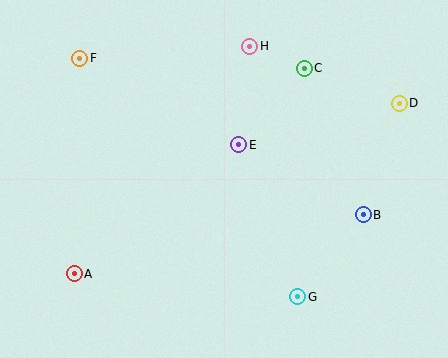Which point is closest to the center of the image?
Point E at (239, 145) is closest to the center.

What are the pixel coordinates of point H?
Point H is at (250, 46).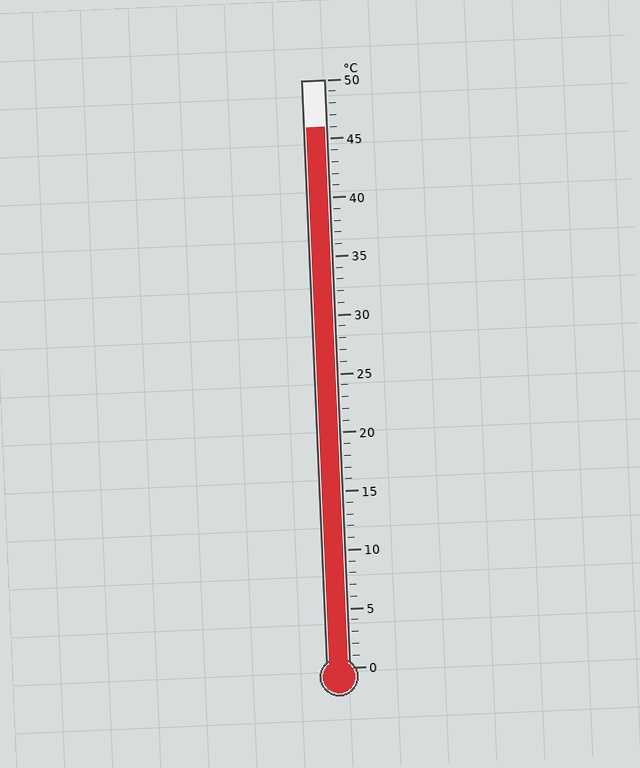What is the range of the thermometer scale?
The thermometer scale ranges from 0°C to 50°C.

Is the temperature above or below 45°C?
The temperature is above 45°C.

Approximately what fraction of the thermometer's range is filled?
The thermometer is filled to approximately 90% of its range.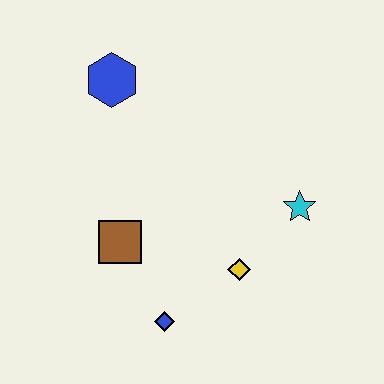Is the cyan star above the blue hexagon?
No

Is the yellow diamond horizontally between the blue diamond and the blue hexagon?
No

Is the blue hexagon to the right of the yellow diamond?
No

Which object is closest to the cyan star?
The yellow diamond is closest to the cyan star.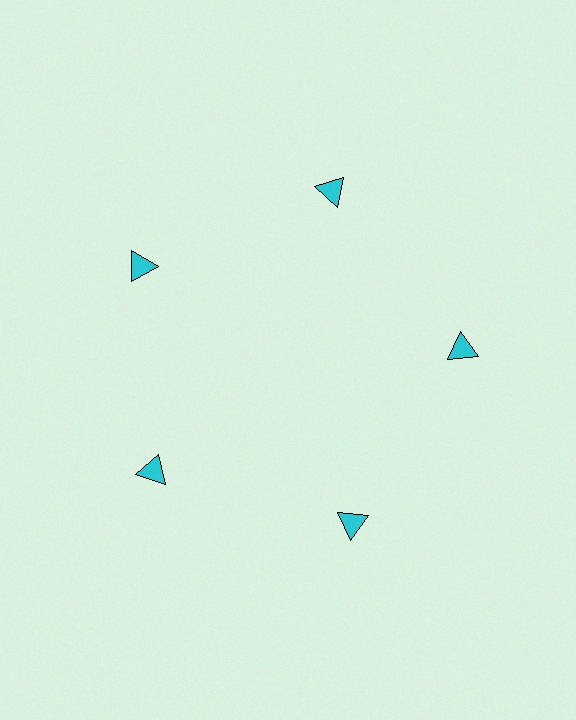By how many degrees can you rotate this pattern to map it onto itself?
The pattern maps onto itself every 72 degrees of rotation.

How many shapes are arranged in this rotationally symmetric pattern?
There are 5 shapes, arranged in 5 groups of 1.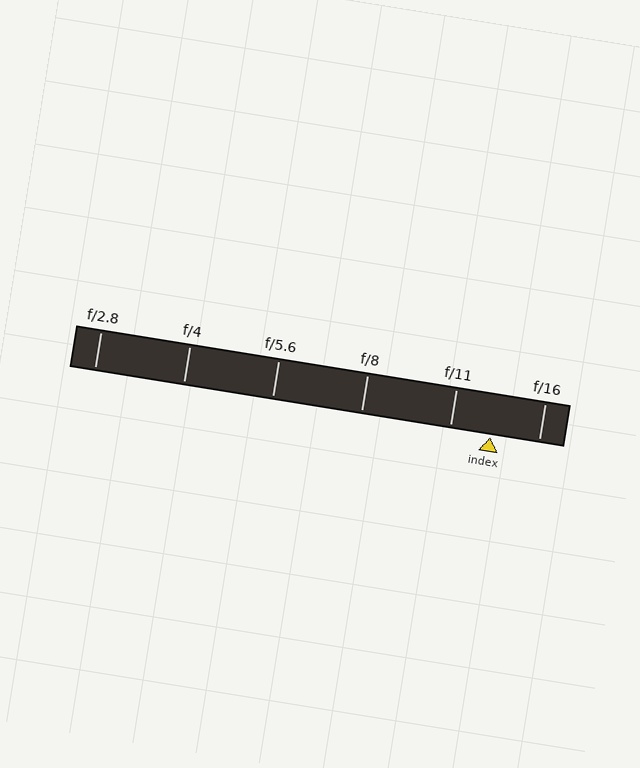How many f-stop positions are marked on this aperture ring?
There are 6 f-stop positions marked.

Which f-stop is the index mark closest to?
The index mark is closest to f/11.